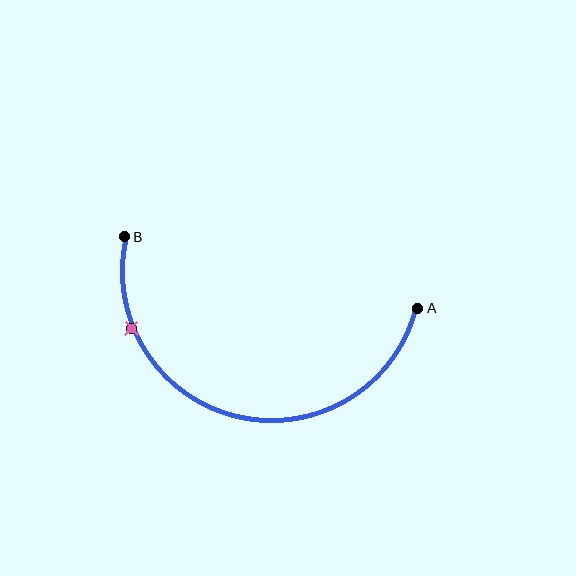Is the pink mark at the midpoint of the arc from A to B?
No. The pink mark lies on the arc but is closer to endpoint B. The arc midpoint would be at the point on the curve equidistant along the arc from both A and B.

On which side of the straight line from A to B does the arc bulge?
The arc bulges below the straight line connecting A and B.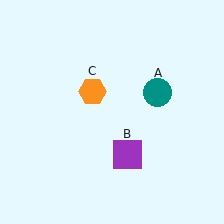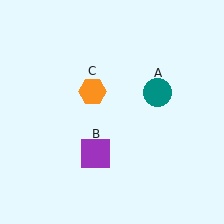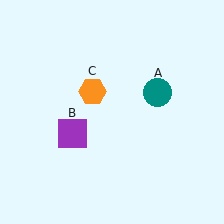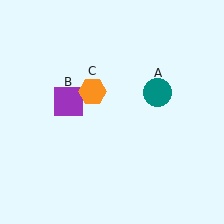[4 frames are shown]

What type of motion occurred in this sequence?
The purple square (object B) rotated clockwise around the center of the scene.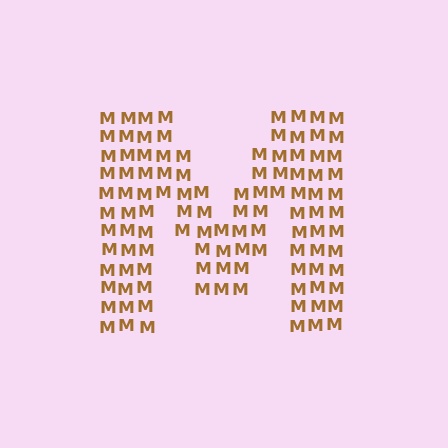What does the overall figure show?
The overall figure shows the letter M.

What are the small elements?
The small elements are letter M's.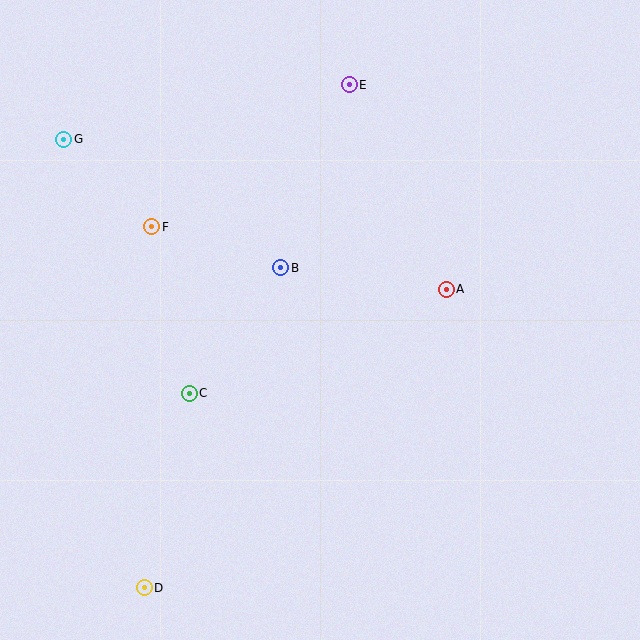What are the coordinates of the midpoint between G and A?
The midpoint between G and A is at (255, 214).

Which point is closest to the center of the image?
Point B at (280, 268) is closest to the center.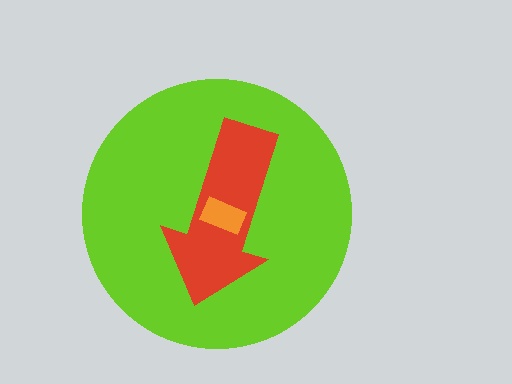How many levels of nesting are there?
3.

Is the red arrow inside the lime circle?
Yes.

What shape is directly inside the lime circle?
The red arrow.